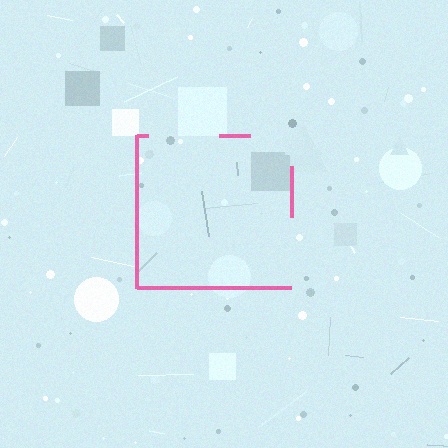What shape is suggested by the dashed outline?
The dashed outline suggests a square.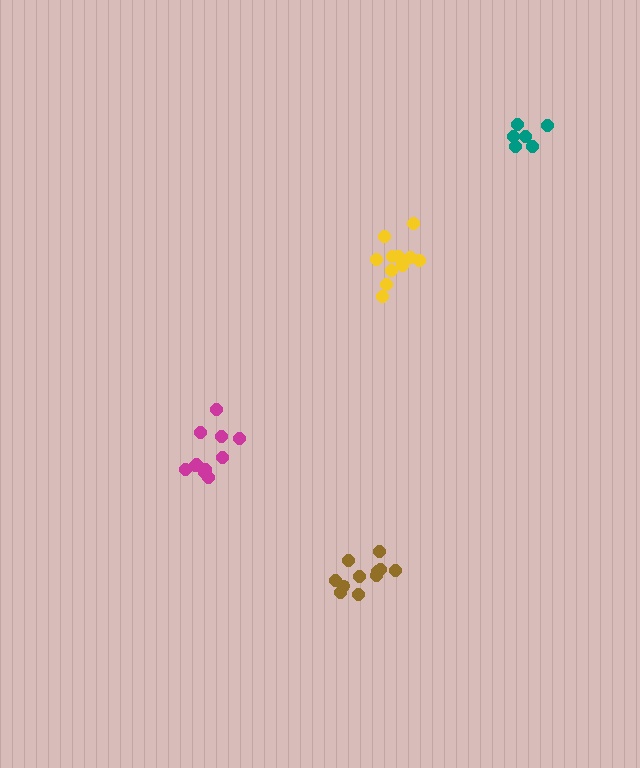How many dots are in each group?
Group 1: 11 dots, Group 2: 11 dots, Group 3: 11 dots, Group 4: 6 dots (39 total).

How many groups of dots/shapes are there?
There are 4 groups.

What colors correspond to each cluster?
The clusters are colored: magenta, yellow, brown, teal.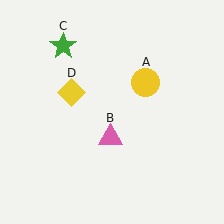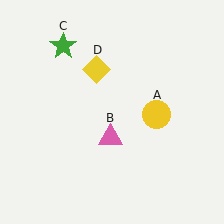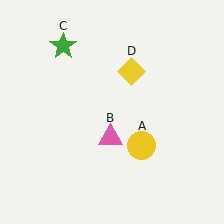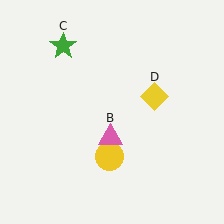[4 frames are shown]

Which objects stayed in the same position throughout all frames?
Pink triangle (object B) and green star (object C) remained stationary.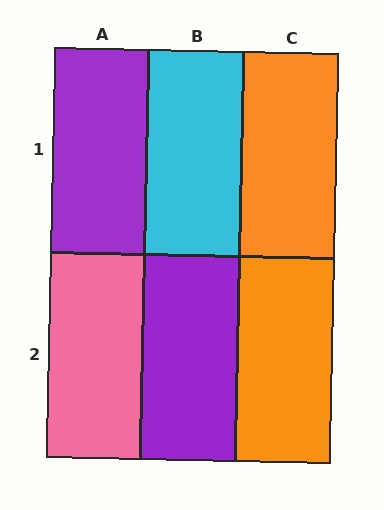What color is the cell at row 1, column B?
Cyan.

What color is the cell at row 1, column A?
Purple.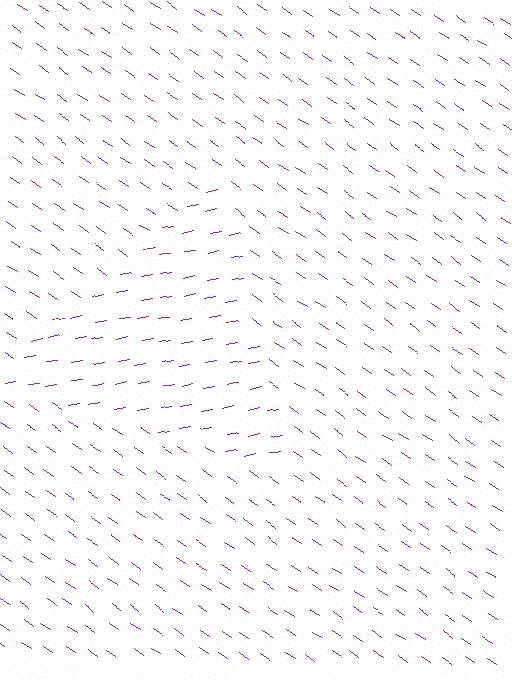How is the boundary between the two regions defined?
The boundary is defined purely by a change in line orientation (approximately 45 degrees difference). All lines are the same color and thickness.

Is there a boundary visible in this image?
Yes, there is a texture boundary formed by a change in line orientation.